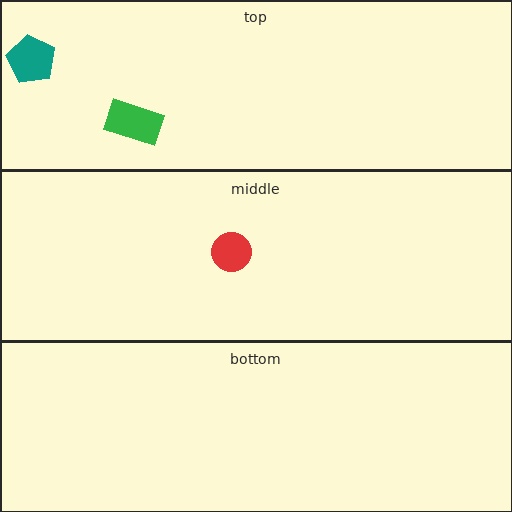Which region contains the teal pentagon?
The top region.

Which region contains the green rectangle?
The top region.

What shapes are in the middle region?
The red circle.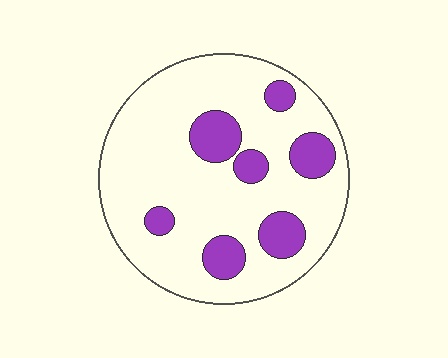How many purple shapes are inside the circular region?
7.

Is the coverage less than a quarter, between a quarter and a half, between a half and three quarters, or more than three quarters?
Less than a quarter.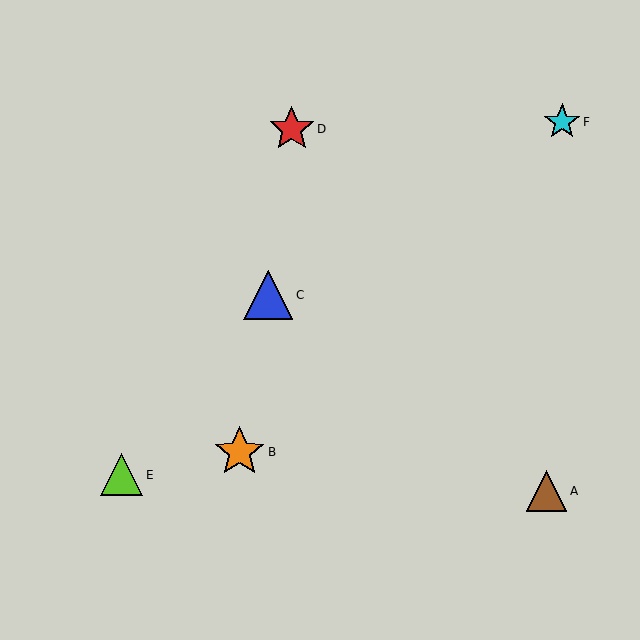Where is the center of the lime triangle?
The center of the lime triangle is at (122, 475).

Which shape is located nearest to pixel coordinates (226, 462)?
The orange star (labeled B) at (240, 452) is nearest to that location.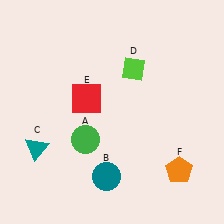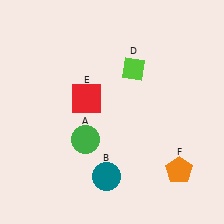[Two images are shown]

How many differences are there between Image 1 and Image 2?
There is 1 difference between the two images.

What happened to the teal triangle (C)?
The teal triangle (C) was removed in Image 2. It was in the bottom-left area of Image 1.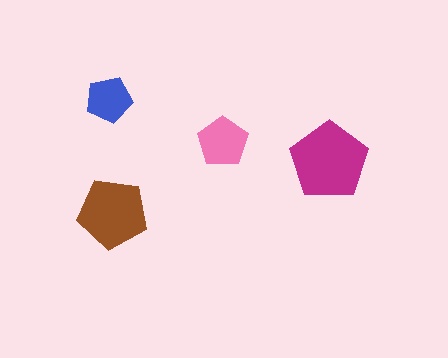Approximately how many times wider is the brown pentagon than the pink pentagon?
About 1.5 times wider.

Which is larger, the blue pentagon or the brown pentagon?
The brown one.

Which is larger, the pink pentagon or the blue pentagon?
The pink one.